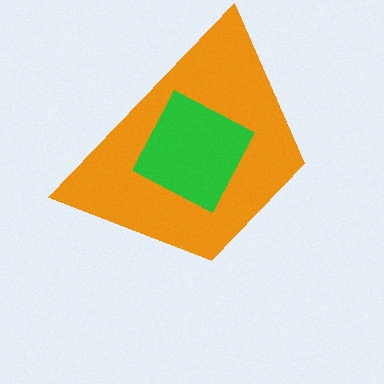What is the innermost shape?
The green square.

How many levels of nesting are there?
2.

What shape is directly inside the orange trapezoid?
The green square.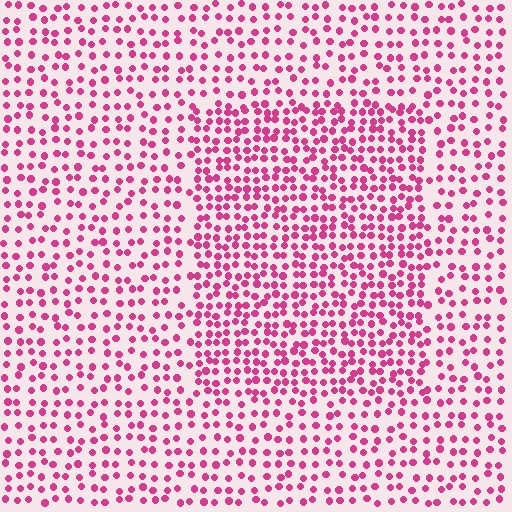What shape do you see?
I see a rectangle.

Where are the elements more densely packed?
The elements are more densely packed inside the rectangle boundary.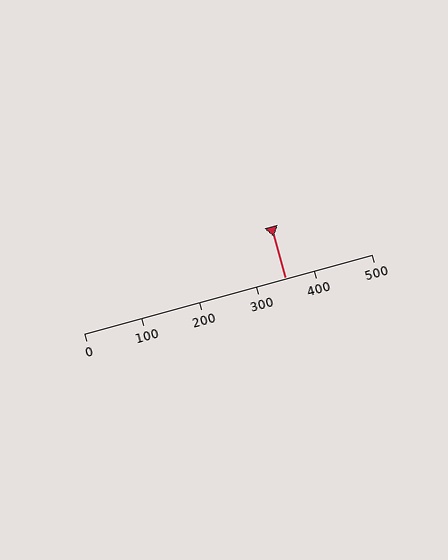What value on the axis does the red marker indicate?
The marker indicates approximately 350.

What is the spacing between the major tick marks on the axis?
The major ticks are spaced 100 apart.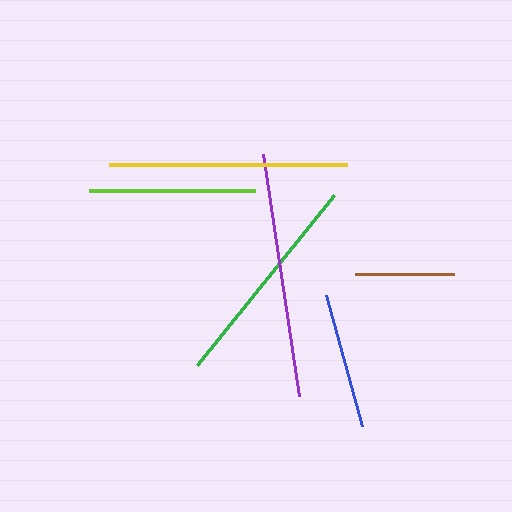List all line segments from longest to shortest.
From longest to shortest: purple, yellow, green, lime, blue, brown.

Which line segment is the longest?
The purple line is the longest at approximately 244 pixels.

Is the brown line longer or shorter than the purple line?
The purple line is longer than the brown line.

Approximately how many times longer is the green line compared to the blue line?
The green line is approximately 1.6 times the length of the blue line.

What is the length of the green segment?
The green segment is approximately 218 pixels long.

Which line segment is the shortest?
The brown line is the shortest at approximately 99 pixels.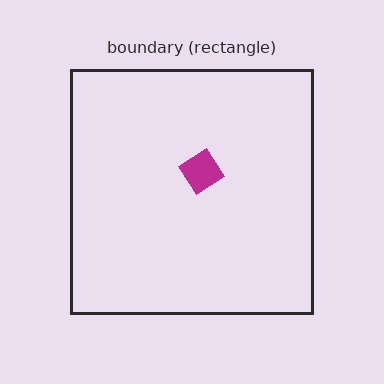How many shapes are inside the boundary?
1 inside, 0 outside.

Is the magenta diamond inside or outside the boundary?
Inside.